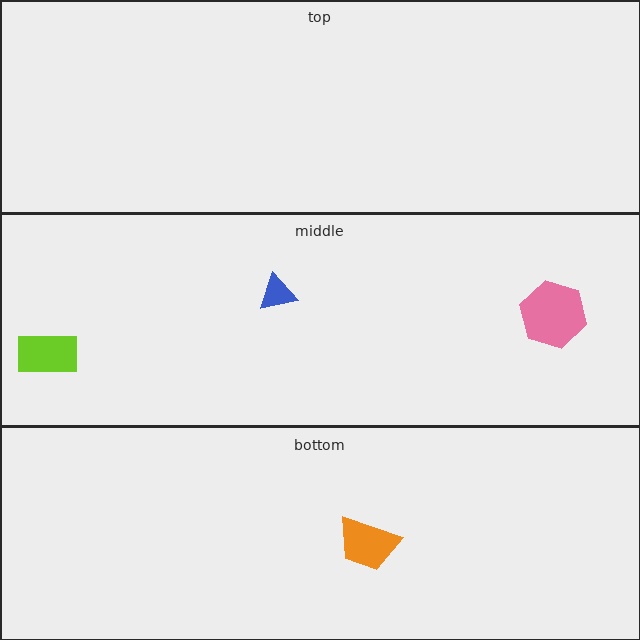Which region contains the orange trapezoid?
The bottom region.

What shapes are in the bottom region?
The orange trapezoid.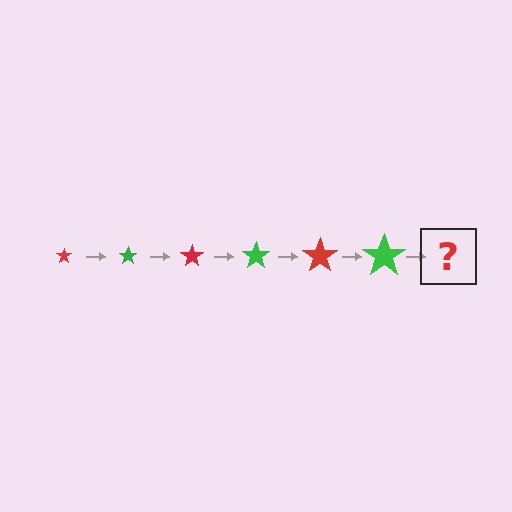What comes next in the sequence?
The next element should be a red star, larger than the previous one.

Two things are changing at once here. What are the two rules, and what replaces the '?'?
The two rules are that the star grows larger each step and the color cycles through red and green. The '?' should be a red star, larger than the previous one.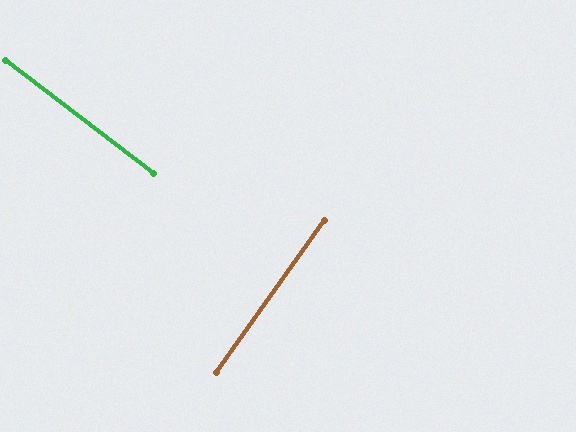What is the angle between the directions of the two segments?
Approximately 88 degrees.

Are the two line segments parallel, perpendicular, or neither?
Perpendicular — they meet at approximately 88°.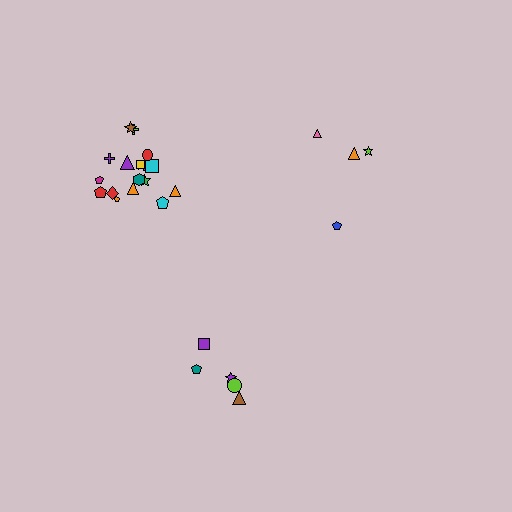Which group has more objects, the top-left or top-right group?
The top-left group.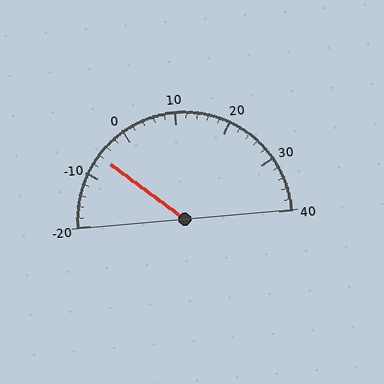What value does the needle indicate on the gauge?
The needle indicates approximately -6.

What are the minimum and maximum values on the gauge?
The gauge ranges from -20 to 40.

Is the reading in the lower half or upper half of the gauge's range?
The reading is in the lower half of the range (-20 to 40).